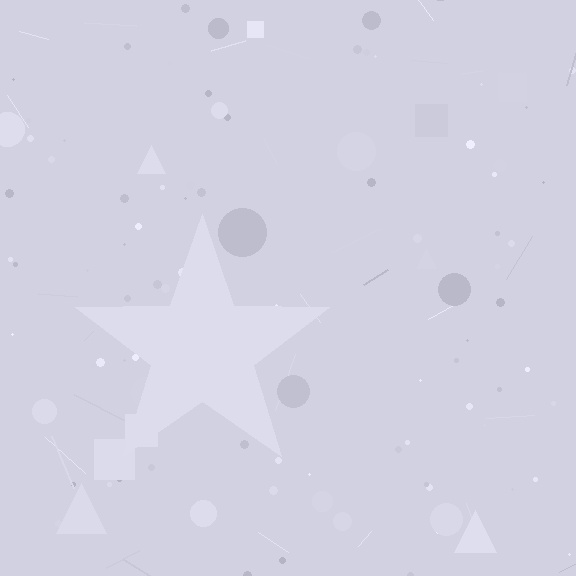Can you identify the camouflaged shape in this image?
The camouflaged shape is a star.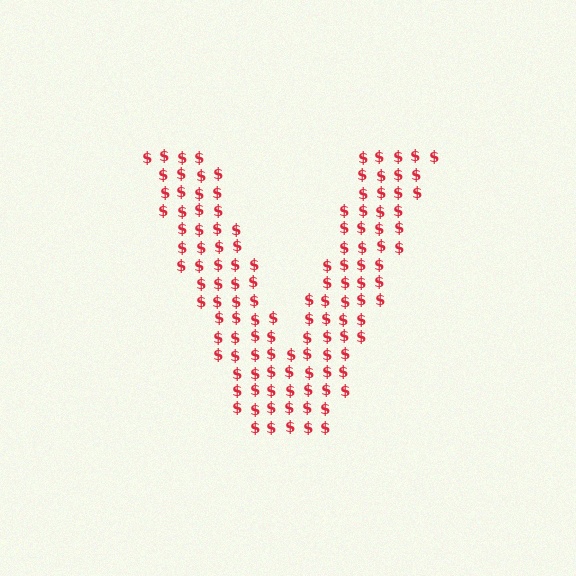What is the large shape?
The large shape is the letter V.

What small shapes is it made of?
It is made of small dollar signs.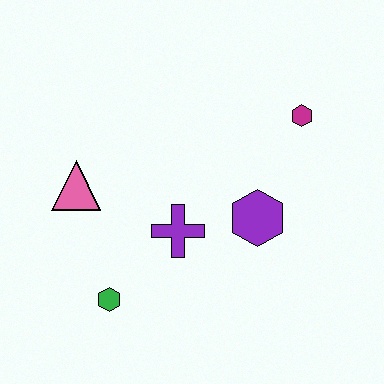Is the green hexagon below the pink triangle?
Yes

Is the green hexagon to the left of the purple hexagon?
Yes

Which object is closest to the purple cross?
The purple hexagon is closest to the purple cross.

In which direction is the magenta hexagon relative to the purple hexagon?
The magenta hexagon is above the purple hexagon.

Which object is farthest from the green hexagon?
The magenta hexagon is farthest from the green hexagon.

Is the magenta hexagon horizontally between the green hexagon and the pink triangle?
No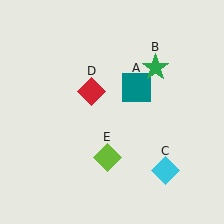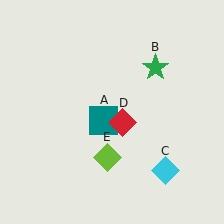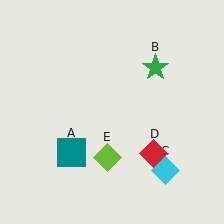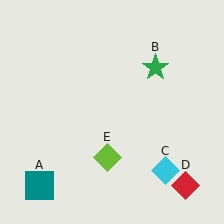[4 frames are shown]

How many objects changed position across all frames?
2 objects changed position: teal square (object A), red diamond (object D).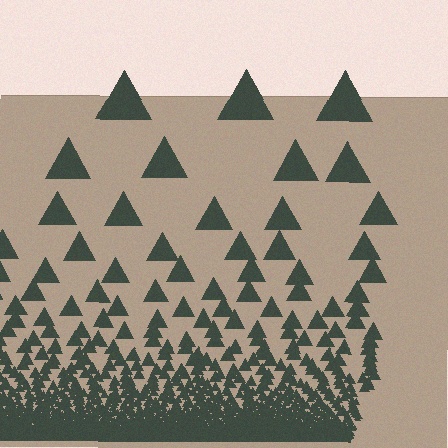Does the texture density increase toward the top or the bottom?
Density increases toward the bottom.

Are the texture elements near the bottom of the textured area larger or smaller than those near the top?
Smaller. The gradient is inverted — elements near the bottom are smaller and denser.